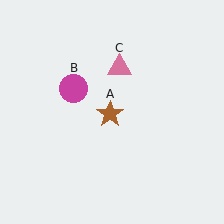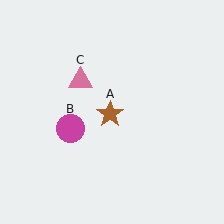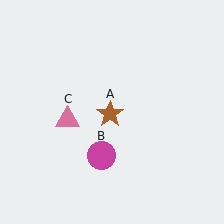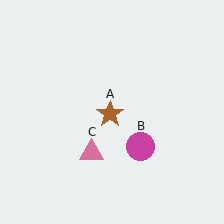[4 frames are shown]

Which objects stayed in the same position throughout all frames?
Brown star (object A) remained stationary.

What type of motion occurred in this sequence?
The magenta circle (object B), pink triangle (object C) rotated counterclockwise around the center of the scene.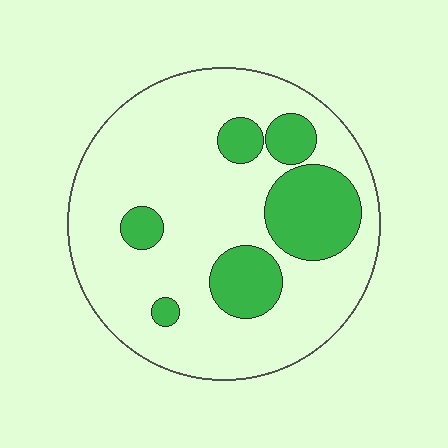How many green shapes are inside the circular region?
6.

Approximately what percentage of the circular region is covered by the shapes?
Approximately 25%.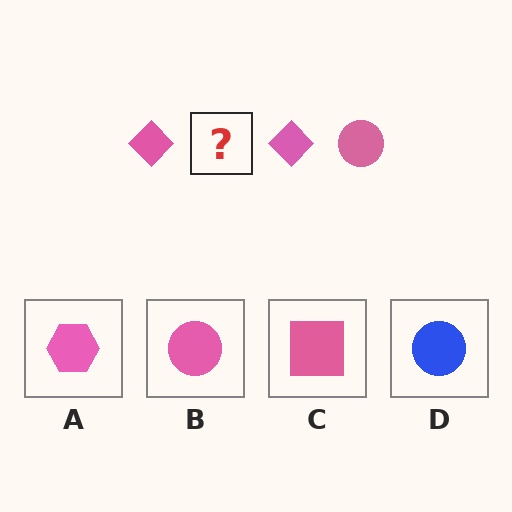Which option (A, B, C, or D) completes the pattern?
B.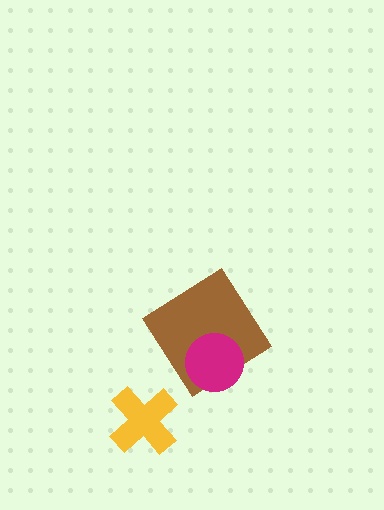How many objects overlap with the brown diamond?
1 object overlaps with the brown diamond.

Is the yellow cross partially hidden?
No, no other shape covers it.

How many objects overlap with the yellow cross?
0 objects overlap with the yellow cross.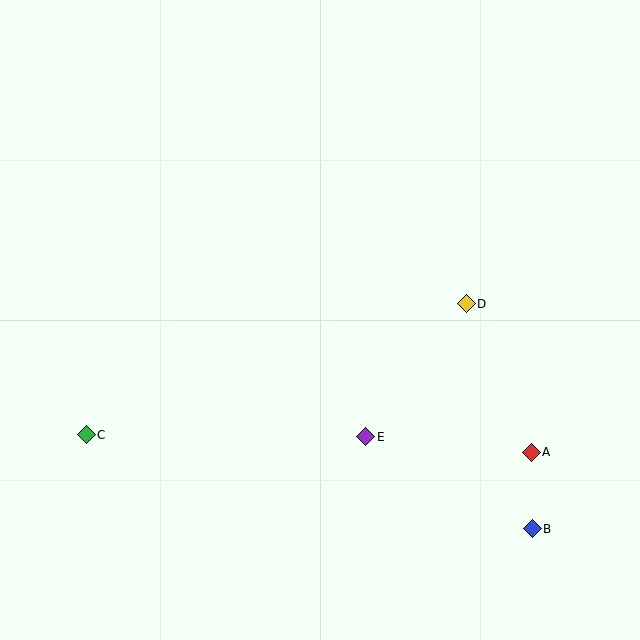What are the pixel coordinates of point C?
Point C is at (86, 435).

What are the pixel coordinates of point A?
Point A is at (531, 452).